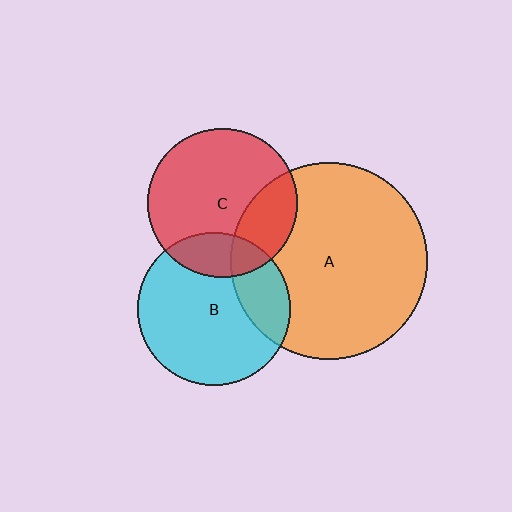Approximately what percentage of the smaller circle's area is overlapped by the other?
Approximately 20%.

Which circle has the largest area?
Circle A (orange).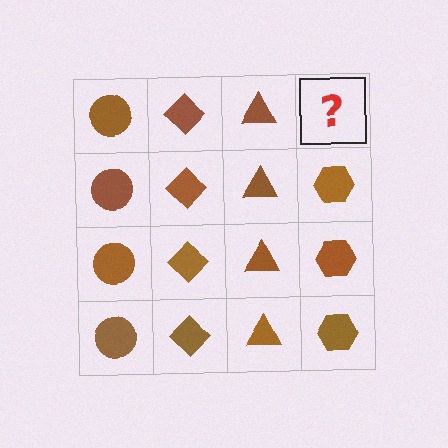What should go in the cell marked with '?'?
The missing cell should contain a brown hexagon.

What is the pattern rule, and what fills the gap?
The rule is that each column has a consistent shape. The gap should be filled with a brown hexagon.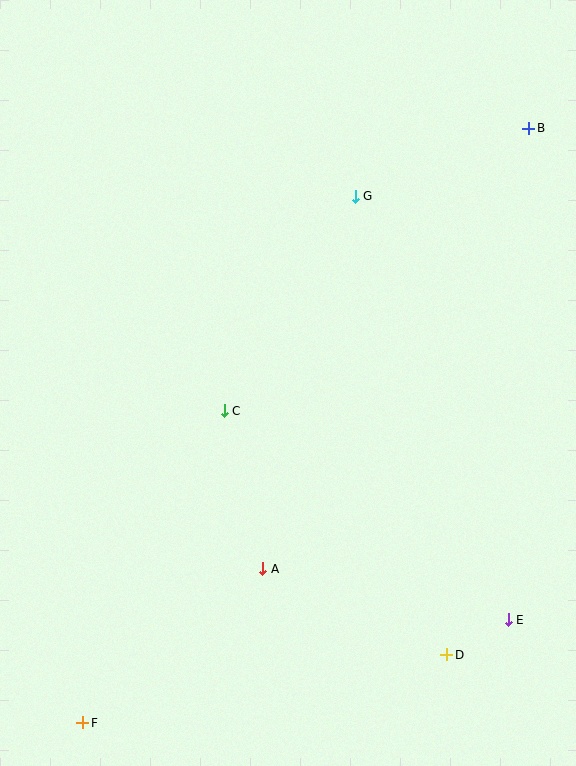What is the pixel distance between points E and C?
The distance between E and C is 352 pixels.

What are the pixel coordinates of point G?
Point G is at (355, 196).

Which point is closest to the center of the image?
Point C at (224, 411) is closest to the center.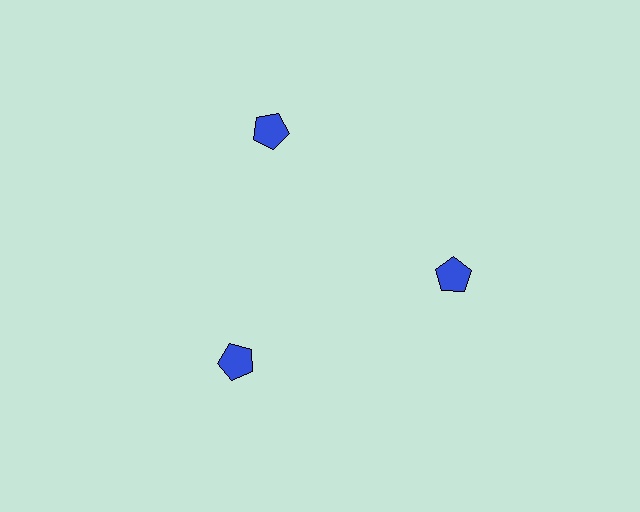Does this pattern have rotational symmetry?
Yes, this pattern has 3-fold rotational symmetry. It looks the same after rotating 120 degrees around the center.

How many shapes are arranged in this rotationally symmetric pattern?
There are 3 shapes, arranged in 3 groups of 1.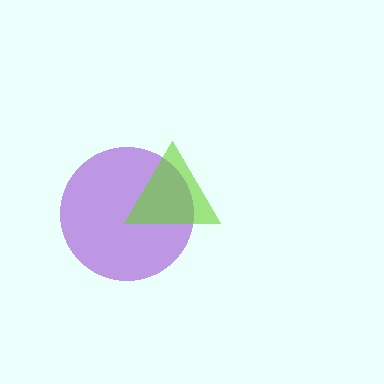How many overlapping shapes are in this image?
There are 2 overlapping shapes in the image.